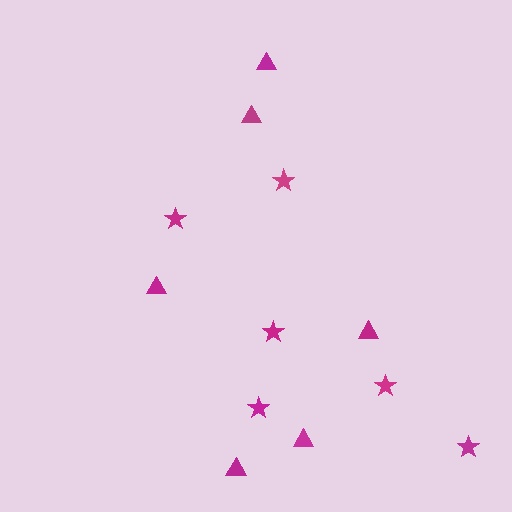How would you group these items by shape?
There are 2 groups: one group of stars (6) and one group of triangles (6).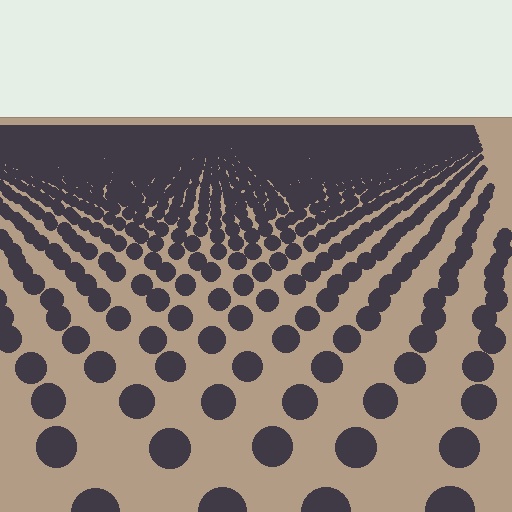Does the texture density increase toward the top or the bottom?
Density increases toward the top.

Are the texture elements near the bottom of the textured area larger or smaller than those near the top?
Larger. Near the bottom, elements are closer to the viewer and appear at a bigger on-screen size.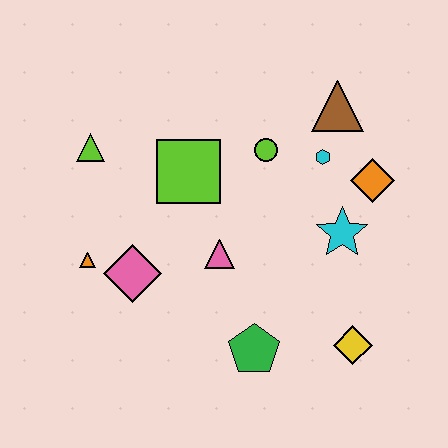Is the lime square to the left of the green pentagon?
Yes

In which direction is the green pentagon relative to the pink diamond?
The green pentagon is to the right of the pink diamond.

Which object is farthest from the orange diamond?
The orange triangle is farthest from the orange diamond.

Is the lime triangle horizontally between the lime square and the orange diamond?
No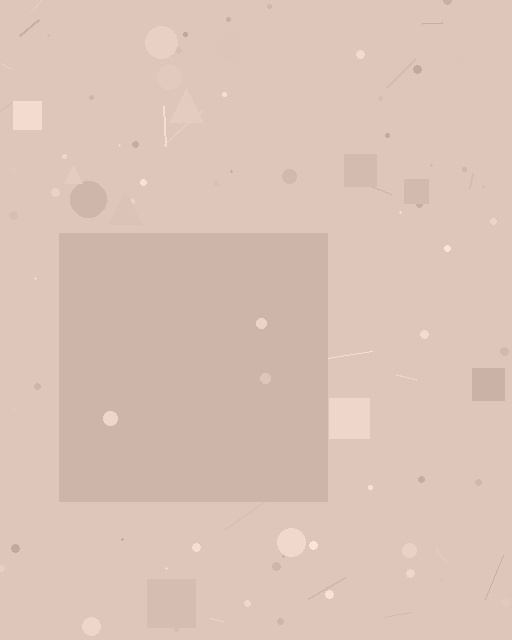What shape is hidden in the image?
A square is hidden in the image.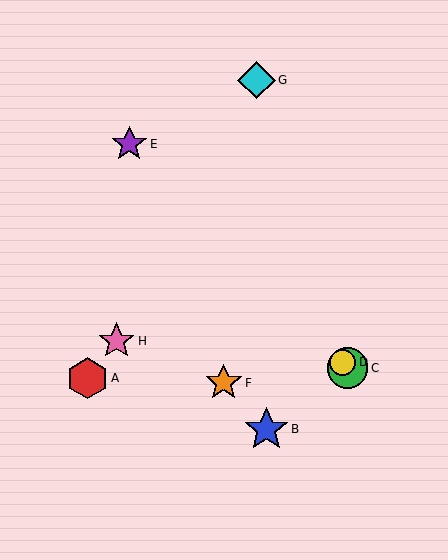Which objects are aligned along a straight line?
Objects C, D, E are aligned along a straight line.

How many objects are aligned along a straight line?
3 objects (C, D, E) are aligned along a straight line.